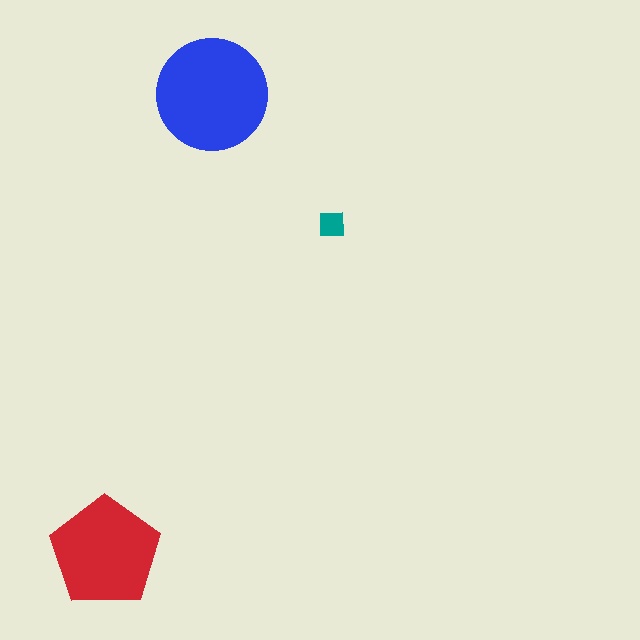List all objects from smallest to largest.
The teal square, the red pentagon, the blue circle.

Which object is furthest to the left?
The red pentagon is leftmost.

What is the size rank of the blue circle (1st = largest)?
1st.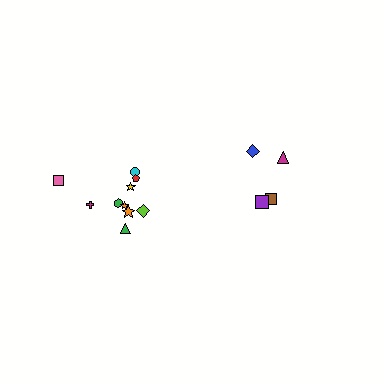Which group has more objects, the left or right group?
The left group.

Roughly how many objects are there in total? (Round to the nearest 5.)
Roughly 15 objects in total.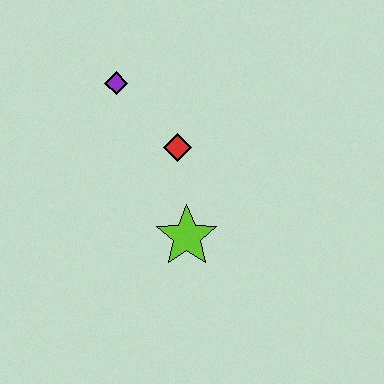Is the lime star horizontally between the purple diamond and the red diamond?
No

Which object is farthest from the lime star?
The purple diamond is farthest from the lime star.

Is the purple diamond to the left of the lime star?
Yes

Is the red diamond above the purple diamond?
No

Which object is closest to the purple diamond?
The red diamond is closest to the purple diamond.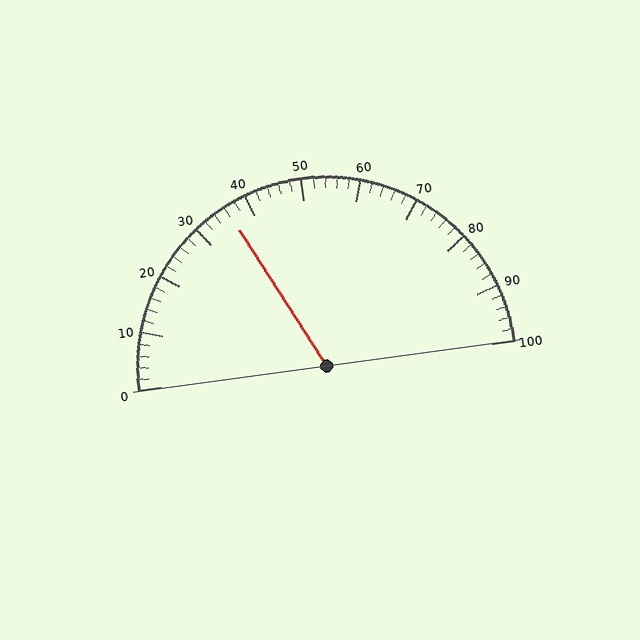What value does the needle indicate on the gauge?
The needle indicates approximately 36.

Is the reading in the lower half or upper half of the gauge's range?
The reading is in the lower half of the range (0 to 100).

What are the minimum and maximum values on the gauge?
The gauge ranges from 0 to 100.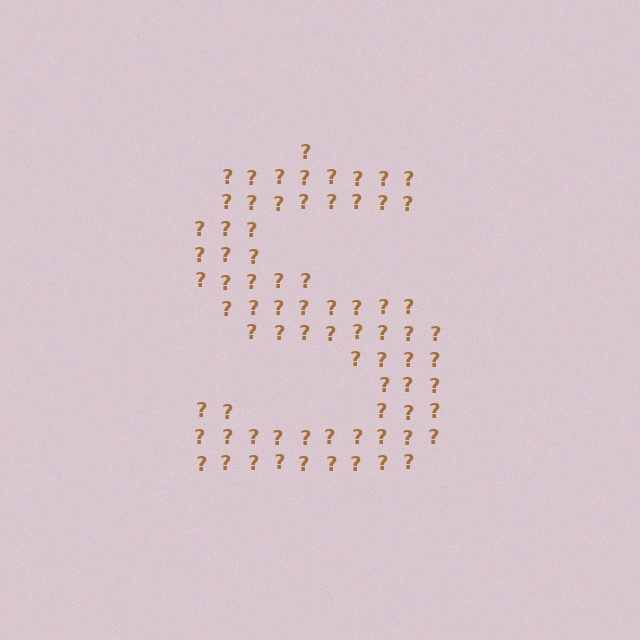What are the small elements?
The small elements are question marks.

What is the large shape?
The large shape is the letter S.